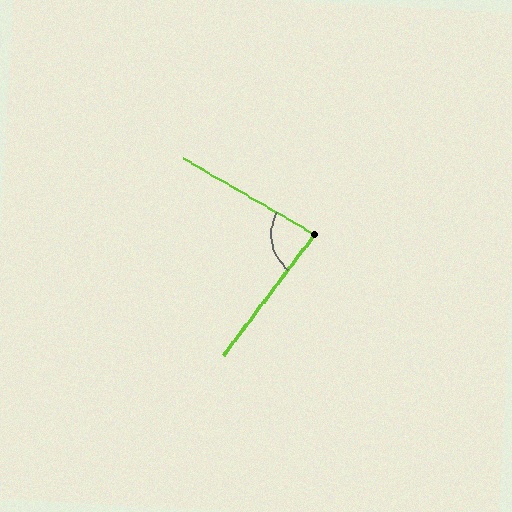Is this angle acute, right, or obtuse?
It is acute.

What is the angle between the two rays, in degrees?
Approximately 83 degrees.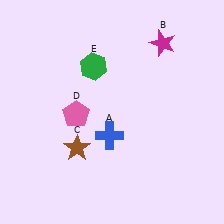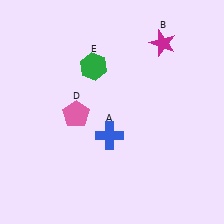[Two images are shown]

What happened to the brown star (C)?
The brown star (C) was removed in Image 2. It was in the bottom-left area of Image 1.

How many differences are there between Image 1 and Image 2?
There is 1 difference between the two images.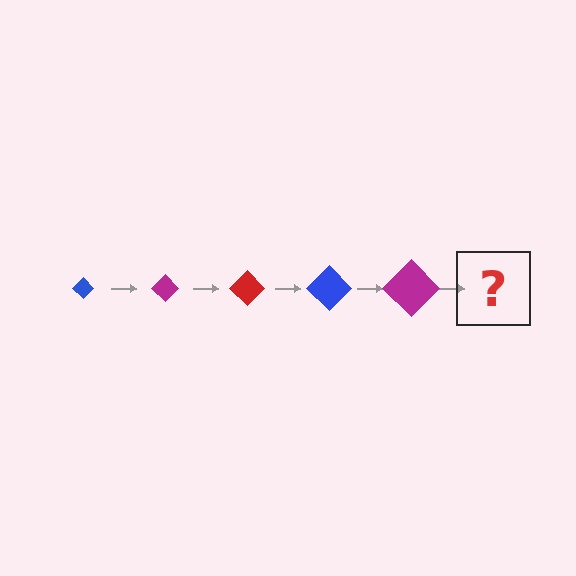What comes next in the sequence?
The next element should be a red diamond, larger than the previous one.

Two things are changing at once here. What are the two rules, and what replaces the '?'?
The two rules are that the diamond grows larger each step and the color cycles through blue, magenta, and red. The '?' should be a red diamond, larger than the previous one.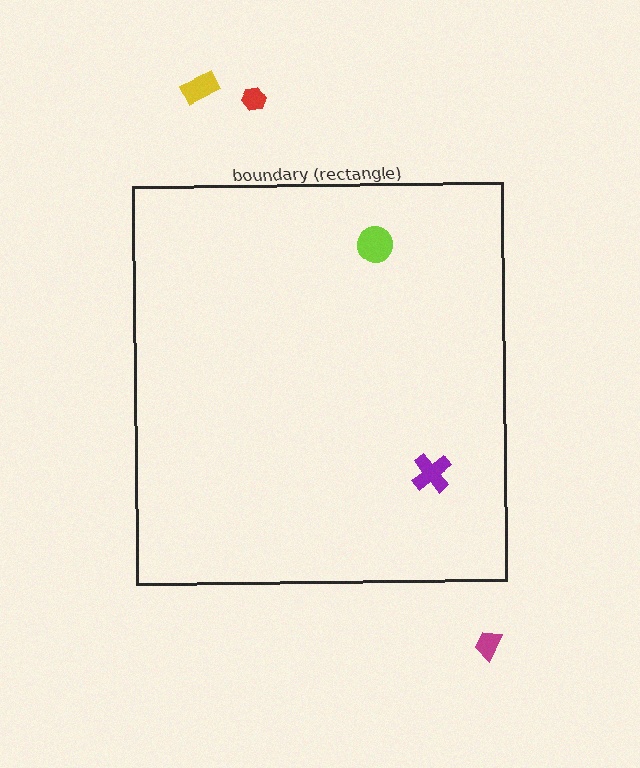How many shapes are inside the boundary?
2 inside, 3 outside.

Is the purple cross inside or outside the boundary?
Inside.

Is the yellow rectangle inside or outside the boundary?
Outside.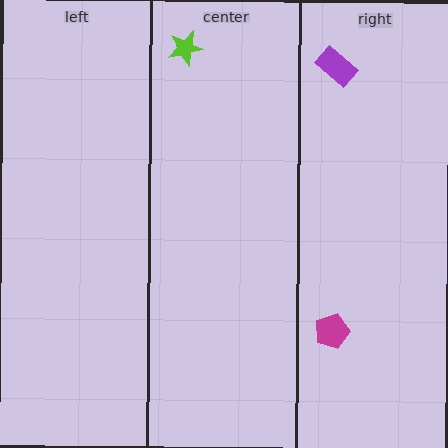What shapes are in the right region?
The magenta pentagon, the purple rectangle.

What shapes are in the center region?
The lime star.